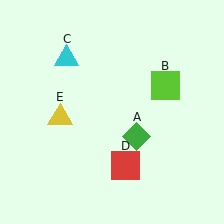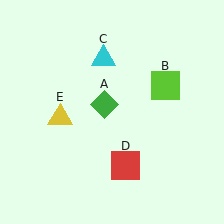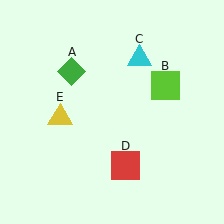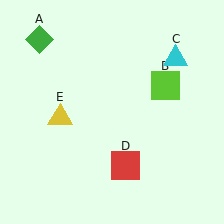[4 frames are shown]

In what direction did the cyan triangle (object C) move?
The cyan triangle (object C) moved right.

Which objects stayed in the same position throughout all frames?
Lime square (object B) and red square (object D) and yellow triangle (object E) remained stationary.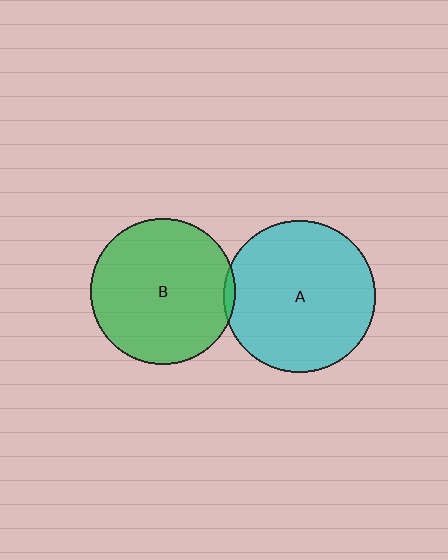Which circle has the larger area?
Circle A (cyan).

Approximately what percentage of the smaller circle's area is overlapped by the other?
Approximately 5%.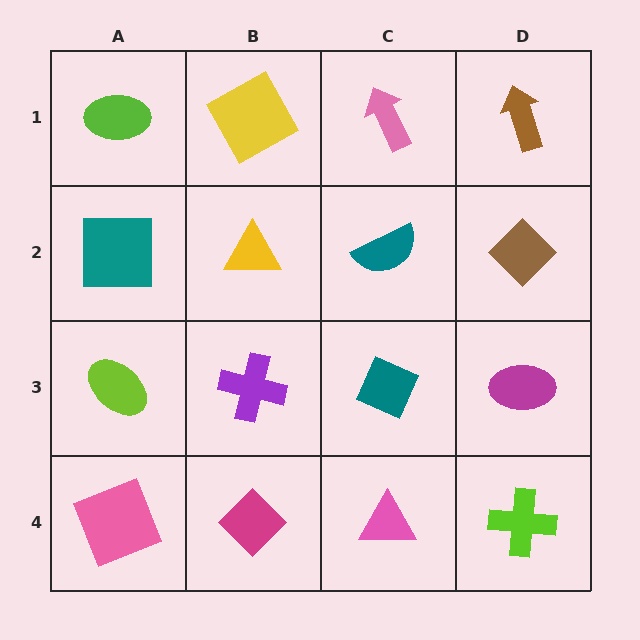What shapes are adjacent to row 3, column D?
A brown diamond (row 2, column D), a lime cross (row 4, column D), a teal diamond (row 3, column C).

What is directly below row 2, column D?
A magenta ellipse.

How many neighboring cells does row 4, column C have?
3.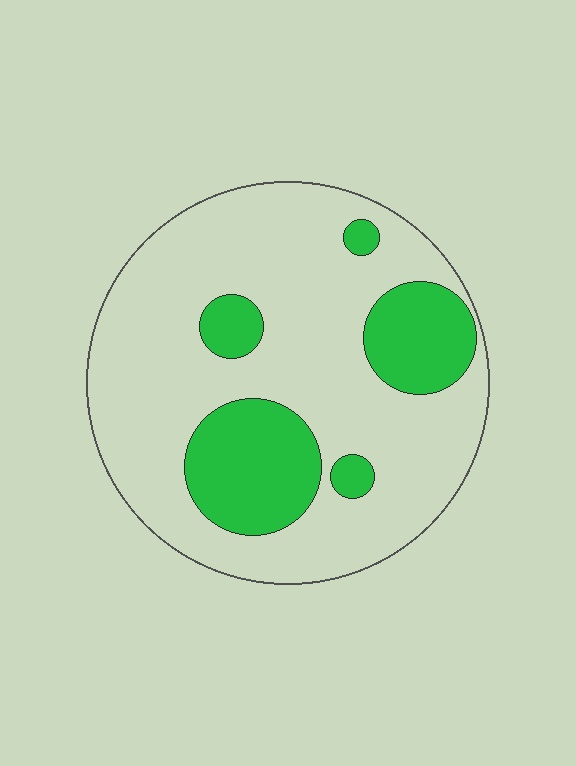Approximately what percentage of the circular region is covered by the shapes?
Approximately 25%.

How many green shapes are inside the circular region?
5.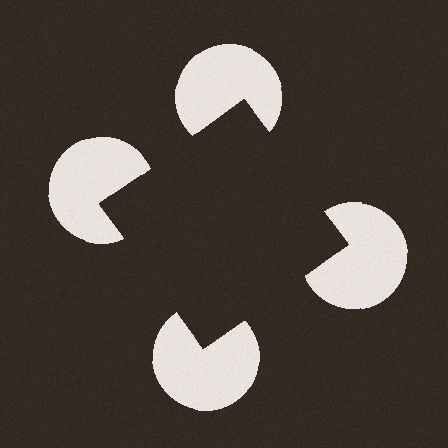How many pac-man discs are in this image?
There are 4 — one at each vertex of the illusory square.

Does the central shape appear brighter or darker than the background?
It typically appears slightly darker than the background, even though no actual brightness change is drawn.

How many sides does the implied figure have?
4 sides.